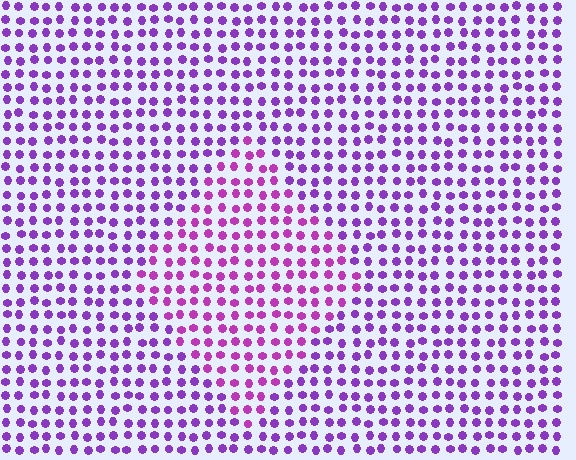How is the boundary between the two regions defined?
The boundary is defined purely by a slight shift in hue (about 27 degrees). Spacing, size, and orientation are identical on both sides.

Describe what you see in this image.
The image is filled with small purple elements in a uniform arrangement. A diamond-shaped region is visible where the elements are tinted to a slightly different hue, forming a subtle color boundary.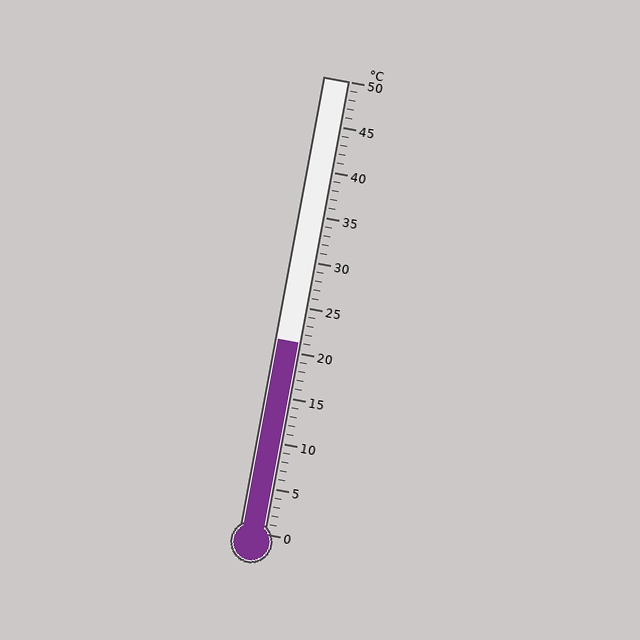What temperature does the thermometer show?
The thermometer shows approximately 21°C.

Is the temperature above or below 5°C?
The temperature is above 5°C.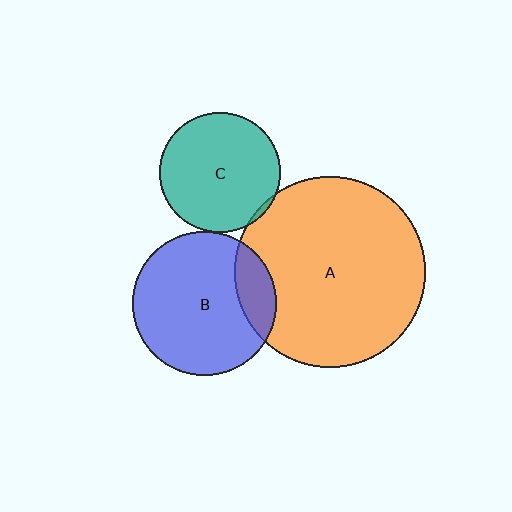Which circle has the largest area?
Circle A (orange).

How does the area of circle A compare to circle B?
Approximately 1.8 times.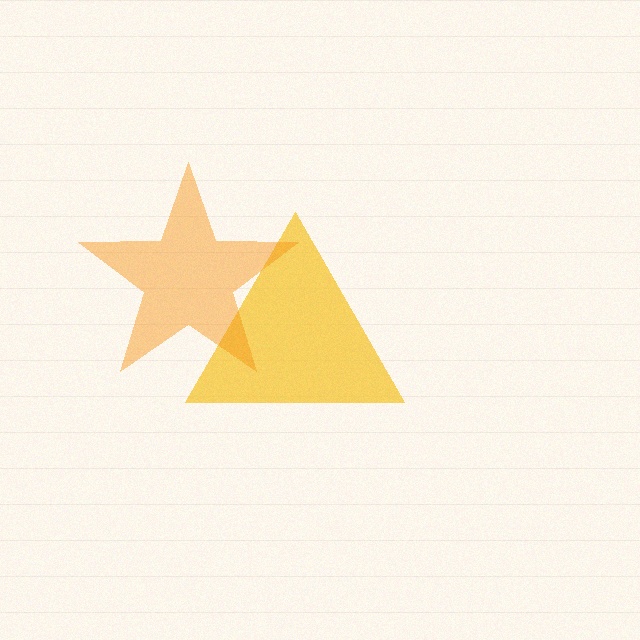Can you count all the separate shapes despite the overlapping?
Yes, there are 2 separate shapes.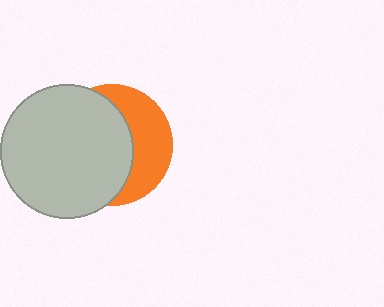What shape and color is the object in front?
The object in front is a light gray circle.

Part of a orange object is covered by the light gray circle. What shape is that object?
It is a circle.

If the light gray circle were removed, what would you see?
You would see the complete orange circle.